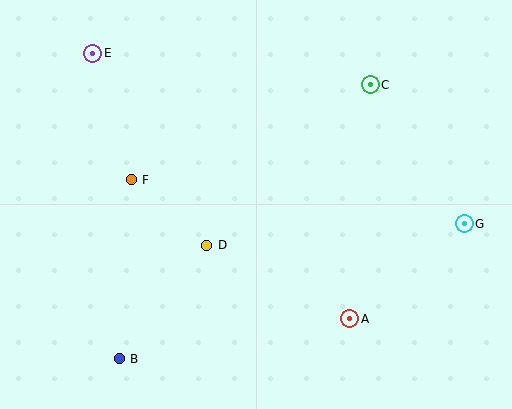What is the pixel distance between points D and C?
The distance between D and C is 229 pixels.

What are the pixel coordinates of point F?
Point F is at (131, 180).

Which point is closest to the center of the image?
Point D at (207, 246) is closest to the center.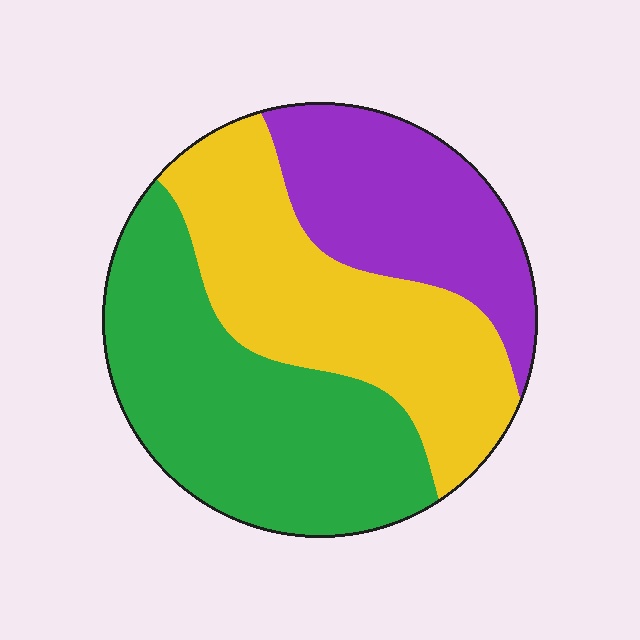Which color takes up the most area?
Green, at roughly 40%.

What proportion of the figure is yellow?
Yellow takes up about one third (1/3) of the figure.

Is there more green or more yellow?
Green.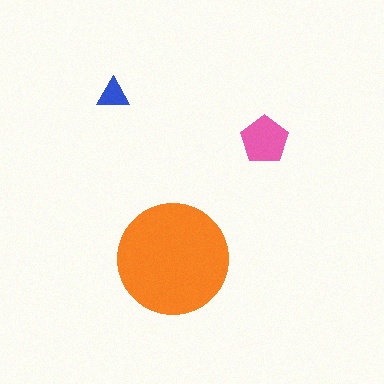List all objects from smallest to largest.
The blue triangle, the pink pentagon, the orange circle.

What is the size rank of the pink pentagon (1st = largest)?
2nd.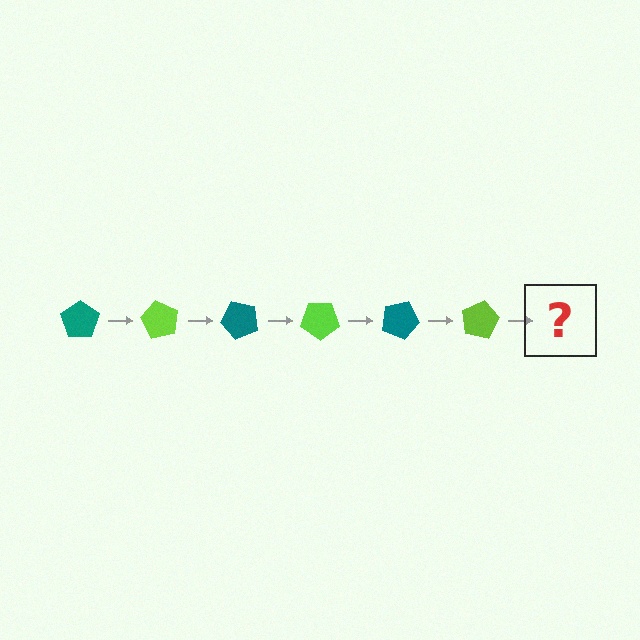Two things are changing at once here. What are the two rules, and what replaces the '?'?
The two rules are that it rotates 60 degrees each step and the color cycles through teal and lime. The '?' should be a teal pentagon, rotated 360 degrees from the start.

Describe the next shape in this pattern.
It should be a teal pentagon, rotated 360 degrees from the start.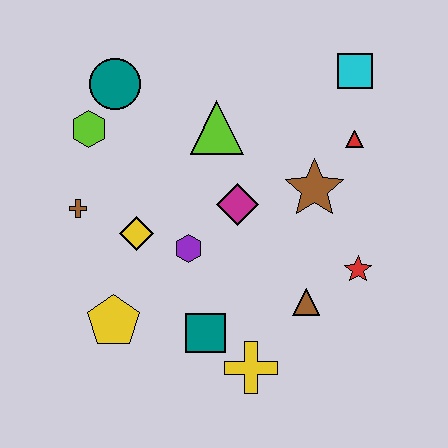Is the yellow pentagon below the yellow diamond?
Yes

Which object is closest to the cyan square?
The red triangle is closest to the cyan square.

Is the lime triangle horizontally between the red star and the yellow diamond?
Yes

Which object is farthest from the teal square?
The cyan square is farthest from the teal square.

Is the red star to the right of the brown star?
Yes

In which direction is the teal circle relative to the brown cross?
The teal circle is above the brown cross.